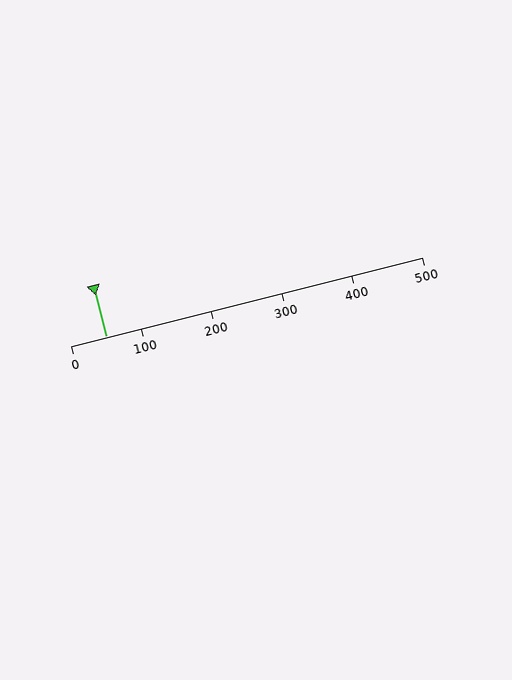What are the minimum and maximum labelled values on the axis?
The axis runs from 0 to 500.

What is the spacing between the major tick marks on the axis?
The major ticks are spaced 100 apart.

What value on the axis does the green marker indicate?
The marker indicates approximately 50.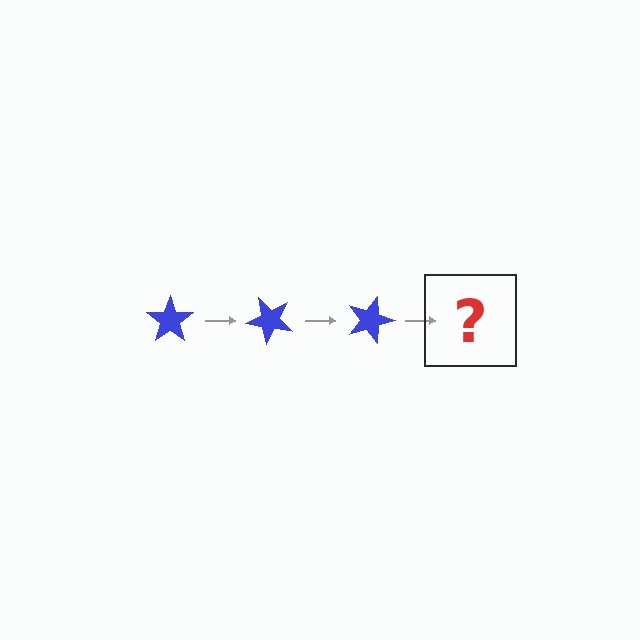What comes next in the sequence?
The next element should be a blue star rotated 135 degrees.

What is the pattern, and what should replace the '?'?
The pattern is that the star rotates 45 degrees each step. The '?' should be a blue star rotated 135 degrees.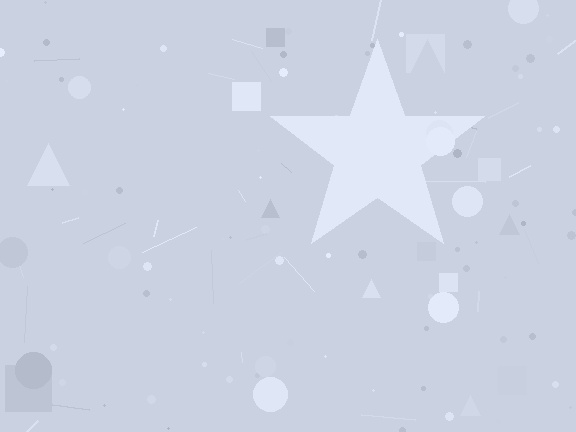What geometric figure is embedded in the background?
A star is embedded in the background.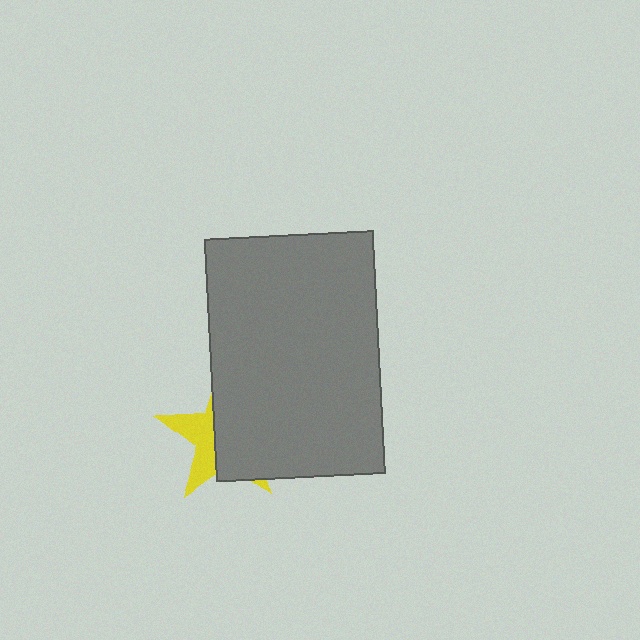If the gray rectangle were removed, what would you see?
You would see the complete yellow star.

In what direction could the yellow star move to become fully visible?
The yellow star could move left. That would shift it out from behind the gray rectangle entirely.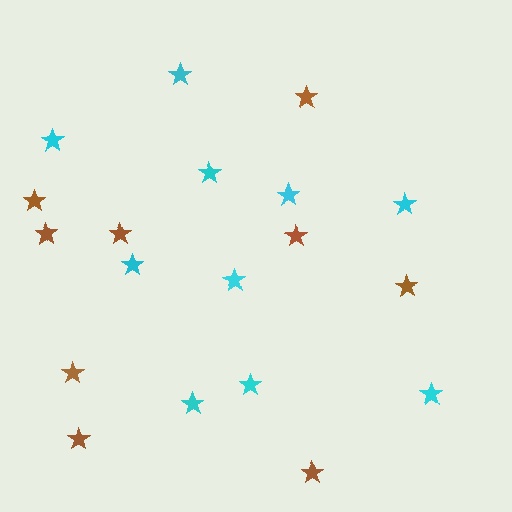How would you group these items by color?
There are 2 groups: one group of brown stars (9) and one group of cyan stars (10).